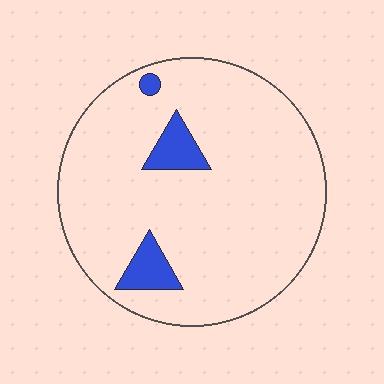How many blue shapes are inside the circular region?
3.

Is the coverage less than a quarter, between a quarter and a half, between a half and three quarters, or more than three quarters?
Less than a quarter.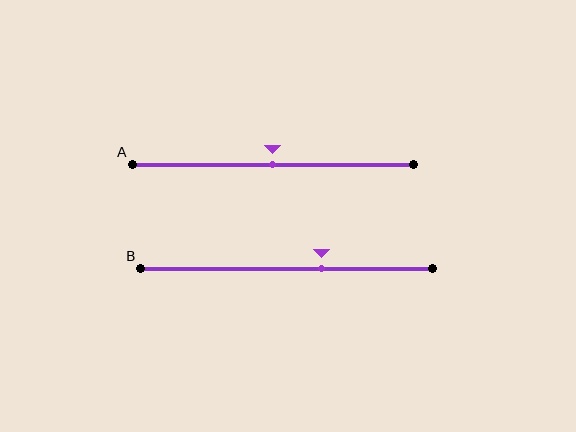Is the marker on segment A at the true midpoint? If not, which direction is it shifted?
Yes, the marker on segment A is at the true midpoint.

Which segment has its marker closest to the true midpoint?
Segment A has its marker closest to the true midpoint.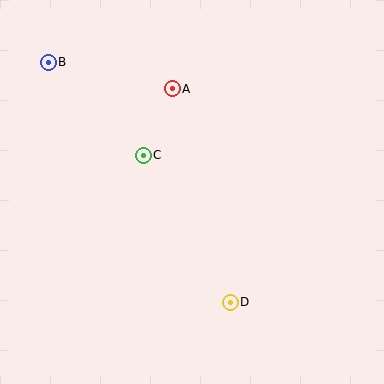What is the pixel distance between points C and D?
The distance between C and D is 171 pixels.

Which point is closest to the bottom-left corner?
Point D is closest to the bottom-left corner.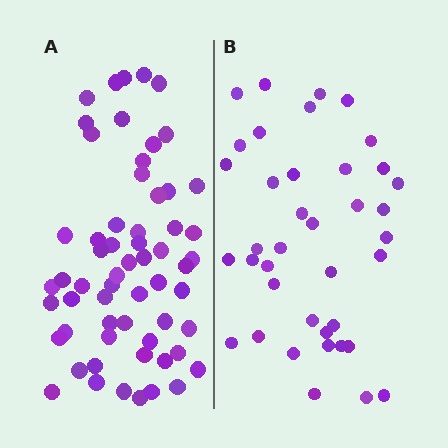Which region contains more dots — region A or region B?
Region A (the left region) has more dots.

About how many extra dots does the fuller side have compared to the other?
Region A has approximately 20 more dots than region B.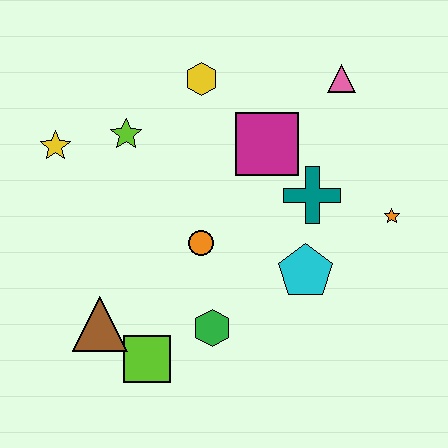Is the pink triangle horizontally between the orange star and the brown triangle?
Yes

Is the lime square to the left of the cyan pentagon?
Yes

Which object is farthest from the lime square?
The pink triangle is farthest from the lime square.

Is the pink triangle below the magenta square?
No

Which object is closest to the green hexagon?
The lime square is closest to the green hexagon.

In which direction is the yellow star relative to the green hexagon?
The yellow star is above the green hexagon.